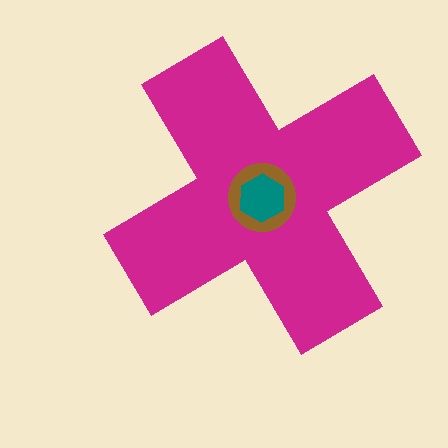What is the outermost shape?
The magenta cross.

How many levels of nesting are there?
3.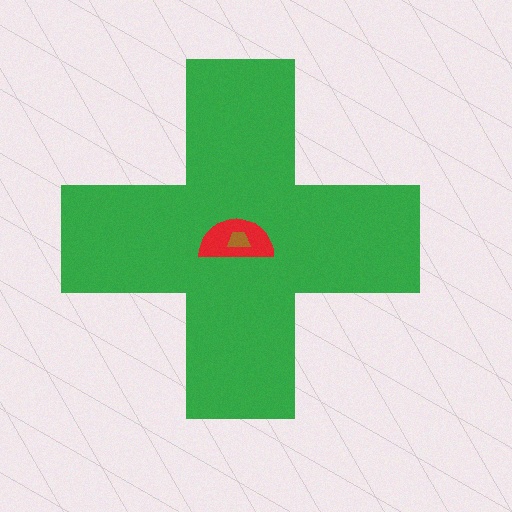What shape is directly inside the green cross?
The red semicircle.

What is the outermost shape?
The green cross.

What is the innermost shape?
The brown trapezoid.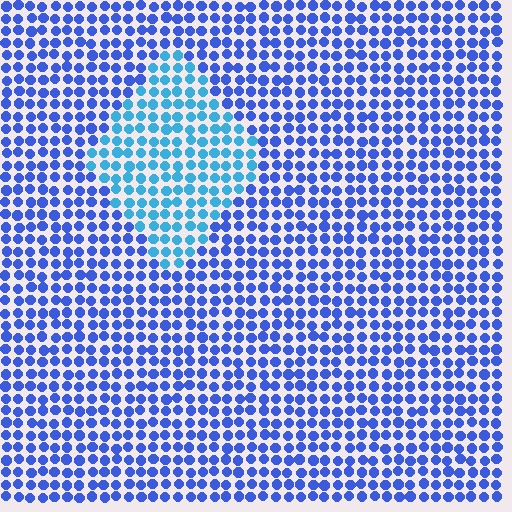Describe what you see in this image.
The image is filled with small blue elements in a uniform arrangement. A diamond-shaped region is visible where the elements are tinted to a slightly different hue, forming a subtle color boundary.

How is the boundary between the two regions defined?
The boundary is defined purely by a slight shift in hue (about 31 degrees). Spacing, size, and orientation are identical on both sides.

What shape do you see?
I see a diamond.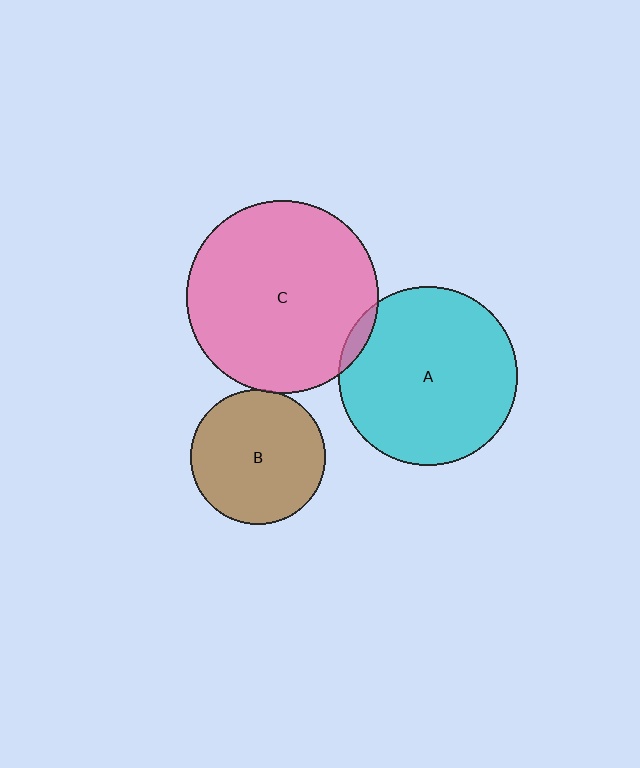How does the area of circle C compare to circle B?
Approximately 2.0 times.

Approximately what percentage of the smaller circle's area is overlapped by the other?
Approximately 5%.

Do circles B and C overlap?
Yes.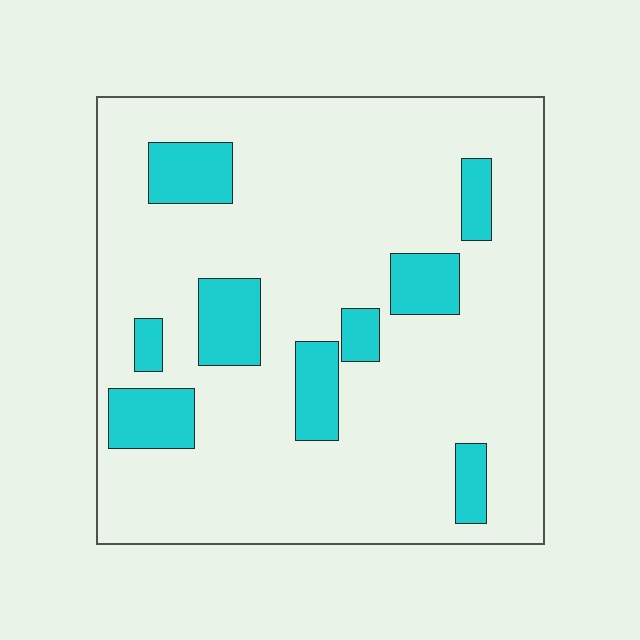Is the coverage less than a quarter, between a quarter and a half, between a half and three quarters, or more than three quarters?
Less than a quarter.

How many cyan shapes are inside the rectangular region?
9.